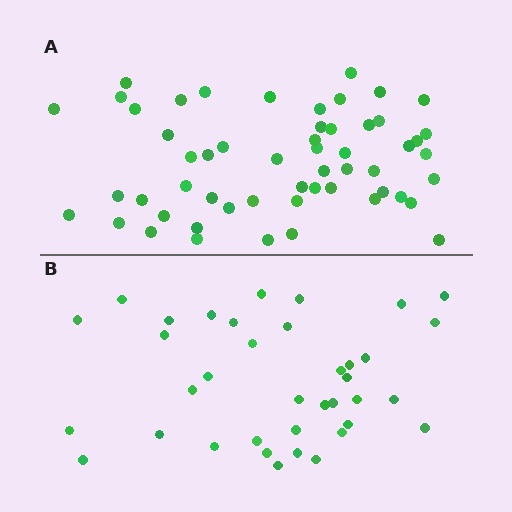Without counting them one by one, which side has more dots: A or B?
Region A (the top region) has more dots.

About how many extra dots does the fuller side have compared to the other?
Region A has approximately 20 more dots than region B.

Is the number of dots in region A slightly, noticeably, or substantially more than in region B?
Region A has substantially more. The ratio is roughly 1.5 to 1.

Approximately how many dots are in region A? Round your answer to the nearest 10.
About 60 dots. (The exact count is 55, which rounds to 60.)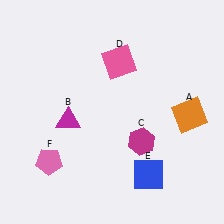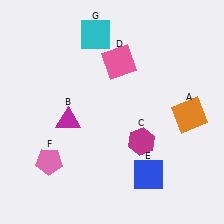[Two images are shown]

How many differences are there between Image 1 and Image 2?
There is 1 difference between the two images.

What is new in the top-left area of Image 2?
A cyan square (G) was added in the top-left area of Image 2.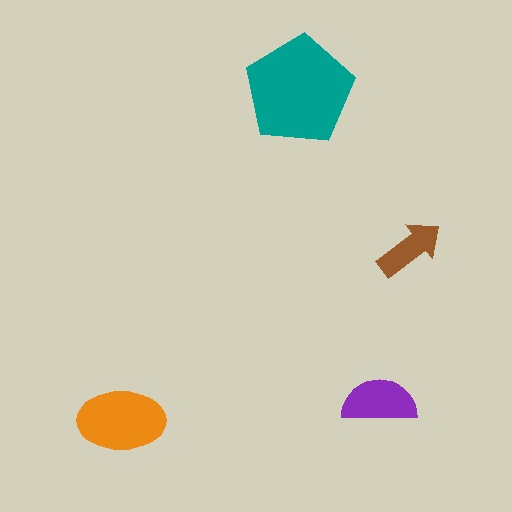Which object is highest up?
The teal pentagon is topmost.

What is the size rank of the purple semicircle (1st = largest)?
3rd.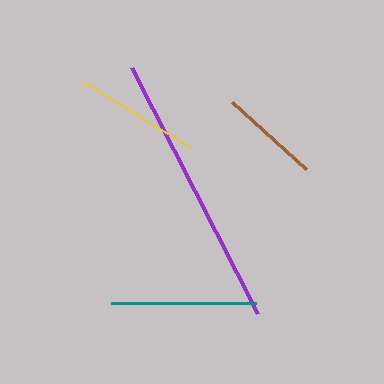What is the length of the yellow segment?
The yellow segment is approximately 126 pixels long.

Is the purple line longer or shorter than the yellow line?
The purple line is longer than the yellow line.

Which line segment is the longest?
The purple line is the longest at approximately 277 pixels.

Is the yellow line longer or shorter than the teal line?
The teal line is longer than the yellow line.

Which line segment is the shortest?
The brown line is the shortest at approximately 100 pixels.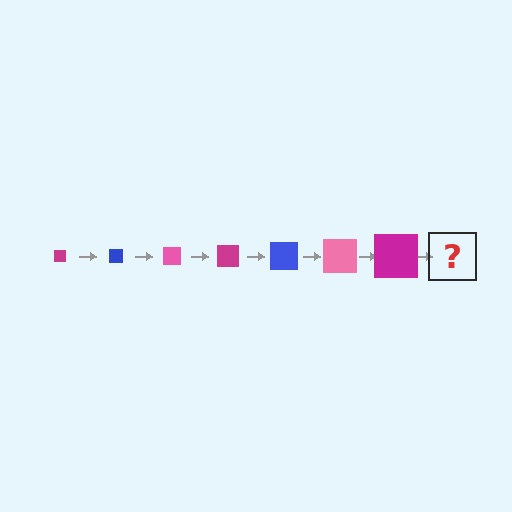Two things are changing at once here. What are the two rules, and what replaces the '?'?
The two rules are that the square grows larger each step and the color cycles through magenta, blue, and pink. The '?' should be a blue square, larger than the previous one.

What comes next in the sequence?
The next element should be a blue square, larger than the previous one.